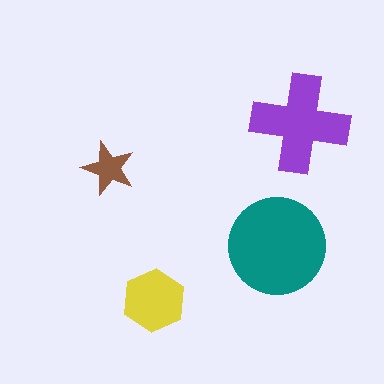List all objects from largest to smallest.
The teal circle, the purple cross, the yellow hexagon, the brown star.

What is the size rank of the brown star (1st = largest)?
4th.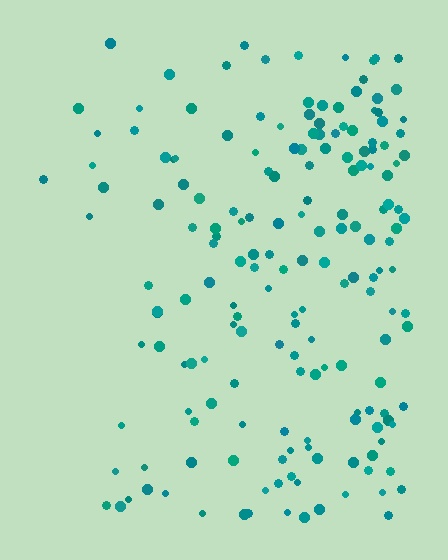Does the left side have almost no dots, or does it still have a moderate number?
Still a moderate number, just noticeably fewer than the right.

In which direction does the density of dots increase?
From left to right, with the right side densest.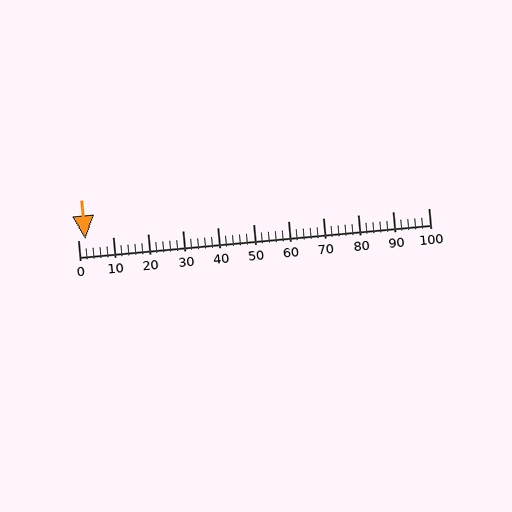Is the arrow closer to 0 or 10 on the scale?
The arrow is closer to 0.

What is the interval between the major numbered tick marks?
The major tick marks are spaced 10 units apart.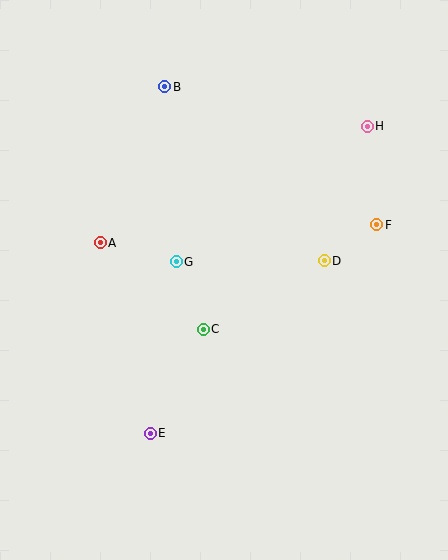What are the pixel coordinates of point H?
Point H is at (367, 126).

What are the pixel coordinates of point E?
Point E is at (150, 433).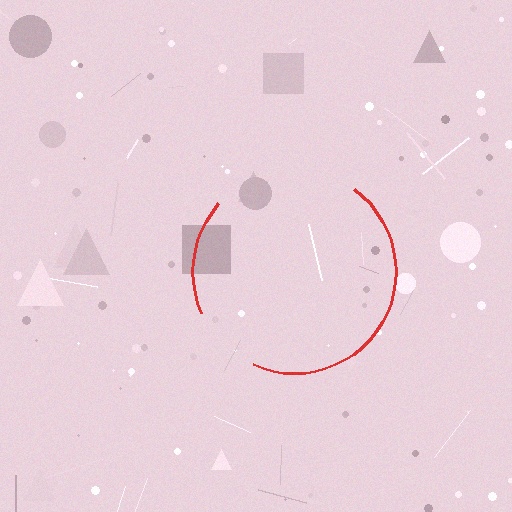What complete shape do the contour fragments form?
The contour fragments form a circle.